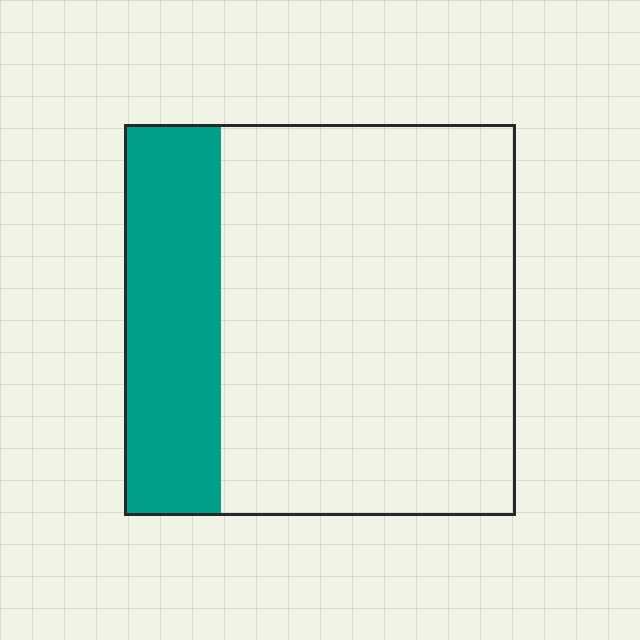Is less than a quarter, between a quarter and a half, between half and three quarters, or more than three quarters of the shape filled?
Less than a quarter.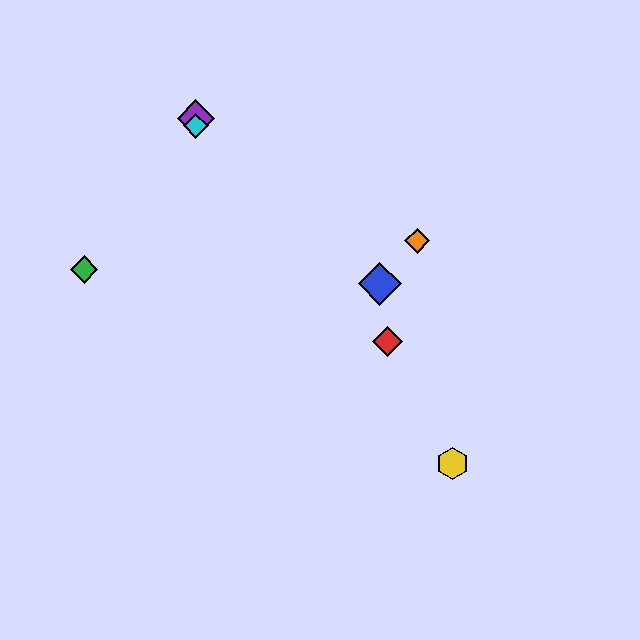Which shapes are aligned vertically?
The purple diamond, the cyan diamond are aligned vertically.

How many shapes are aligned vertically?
2 shapes (the purple diamond, the cyan diamond) are aligned vertically.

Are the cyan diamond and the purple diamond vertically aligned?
Yes, both are at x≈196.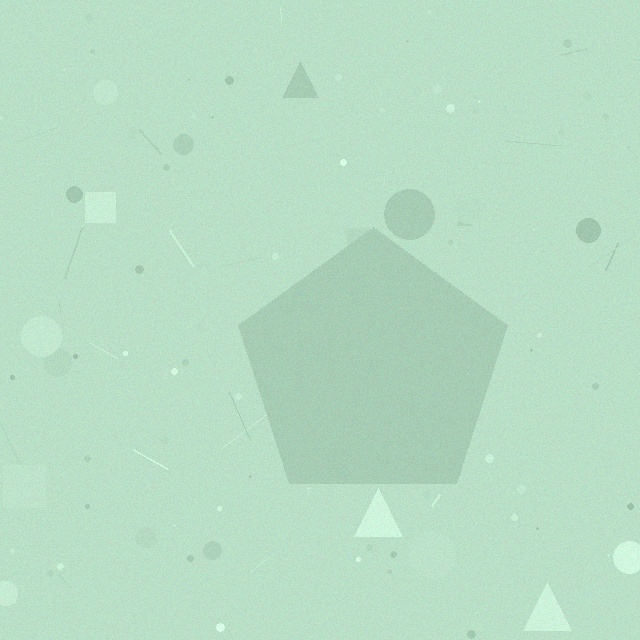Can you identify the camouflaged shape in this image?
The camouflaged shape is a pentagon.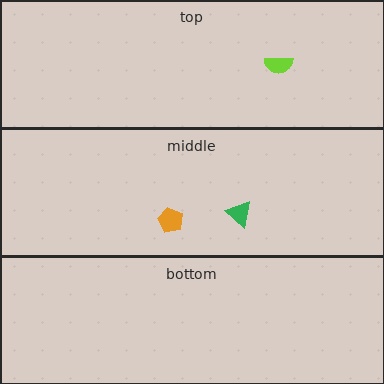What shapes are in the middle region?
The green triangle, the orange pentagon.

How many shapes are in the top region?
1.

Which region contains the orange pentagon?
The middle region.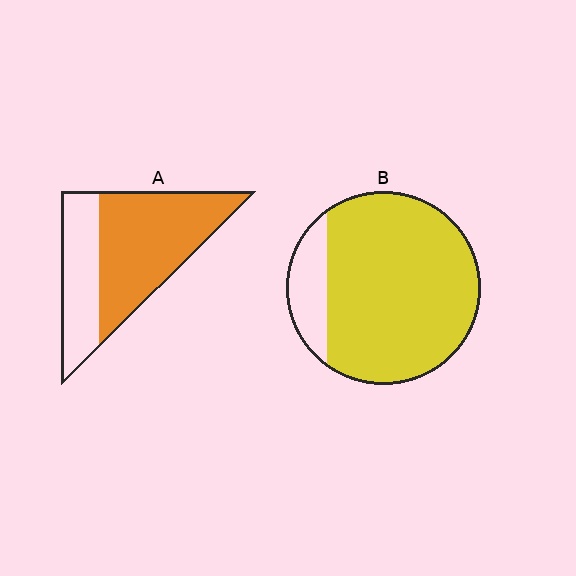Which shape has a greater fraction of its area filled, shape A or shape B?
Shape B.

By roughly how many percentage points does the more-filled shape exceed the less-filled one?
By roughly 20 percentage points (B over A).